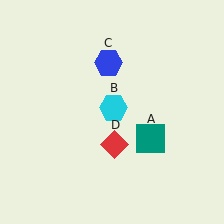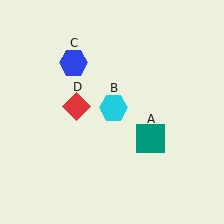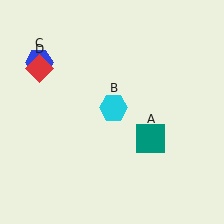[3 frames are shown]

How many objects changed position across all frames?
2 objects changed position: blue hexagon (object C), red diamond (object D).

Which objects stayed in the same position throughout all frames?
Teal square (object A) and cyan hexagon (object B) remained stationary.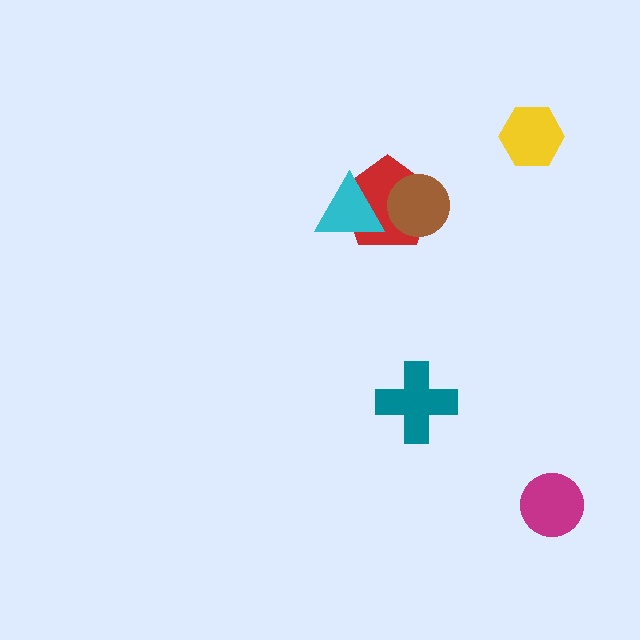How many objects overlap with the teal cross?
0 objects overlap with the teal cross.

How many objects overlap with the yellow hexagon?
0 objects overlap with the yellow hexagon.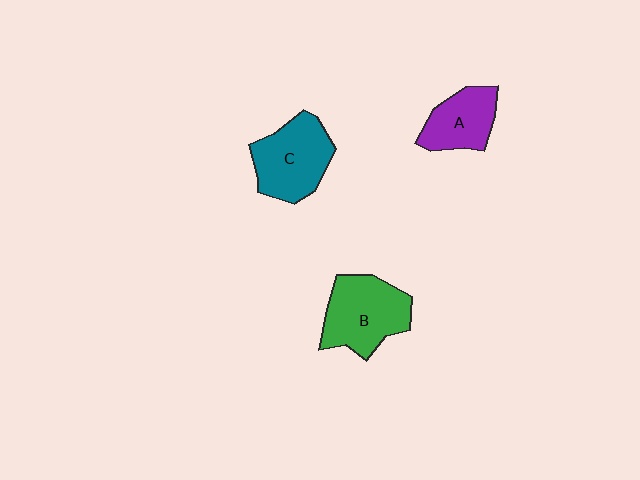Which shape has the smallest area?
Shape A (purple).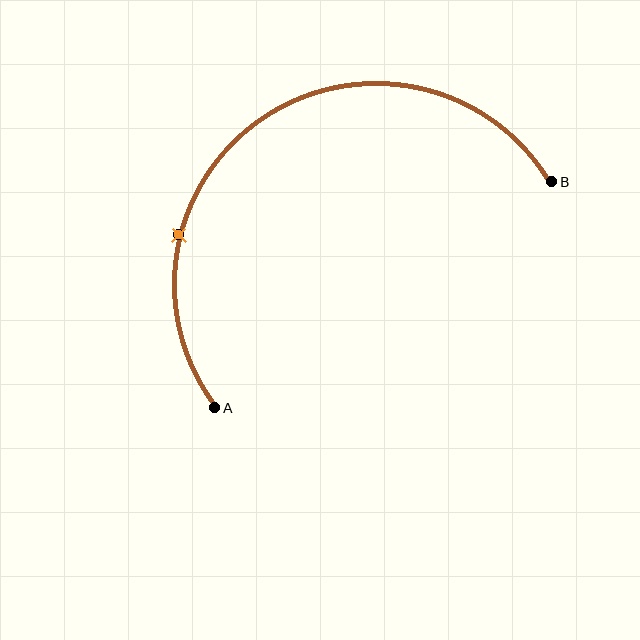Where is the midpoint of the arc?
The arc midpoint is the point on the curve farthest from the straight line joining A and B. It sits above and to the left of that line.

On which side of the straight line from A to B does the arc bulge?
The arc bulges above and to the left of the straight line connecting A and B.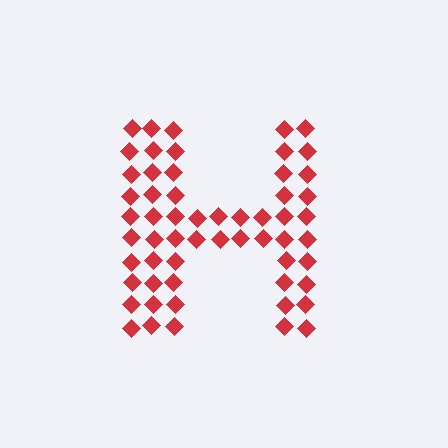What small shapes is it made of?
It is made of small diamonds.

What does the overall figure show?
The overall figure shows the letter H.